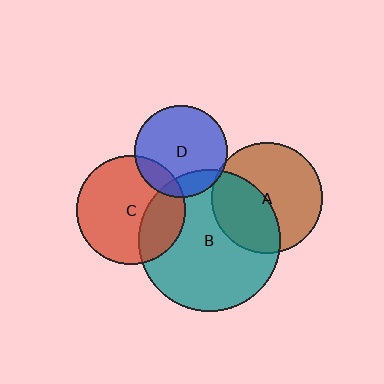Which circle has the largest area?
Circle B (teal).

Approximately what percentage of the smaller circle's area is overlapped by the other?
Approximately 30%.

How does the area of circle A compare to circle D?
Approximately 1.5 times.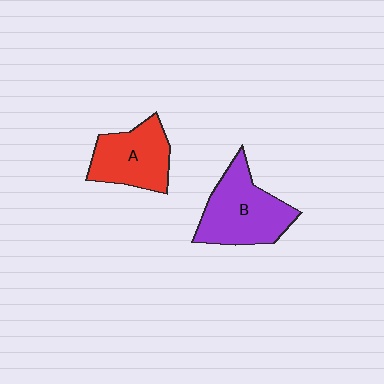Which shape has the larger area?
Shape B (purple).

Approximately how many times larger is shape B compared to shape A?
Approximately 1.2 times.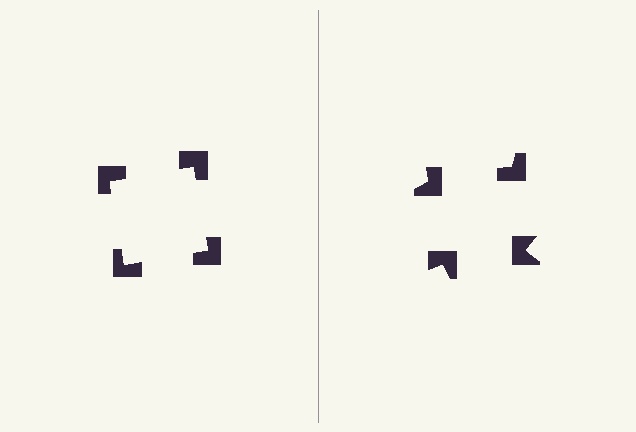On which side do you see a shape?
An illusory square appears on the left side. On the right side the wedge cuts are rotated, so no coherent shape forms.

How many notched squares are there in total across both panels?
8 — 4 on each side.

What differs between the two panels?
The notched squares are positioned identically on both sides; only the wedge orientations differ. On the left they align to a square; on the right they are misaligned.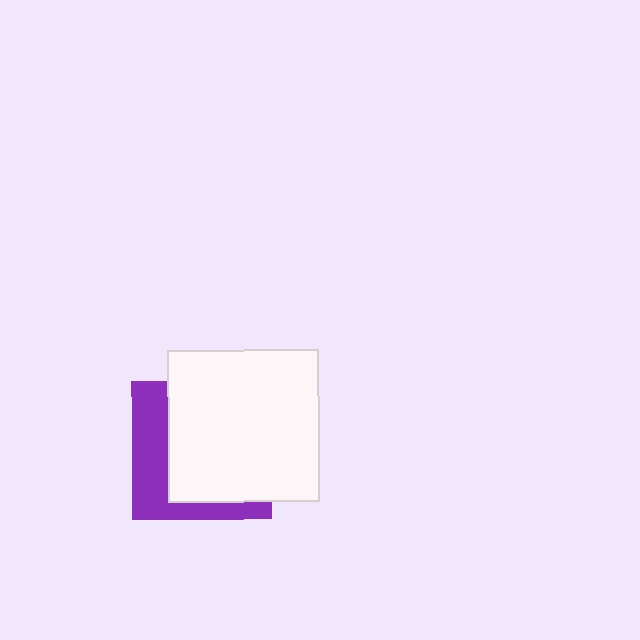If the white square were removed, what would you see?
You would see the complete purple square.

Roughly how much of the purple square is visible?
A small part of it is visible (roughly 35%).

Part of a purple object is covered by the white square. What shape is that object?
It is a square.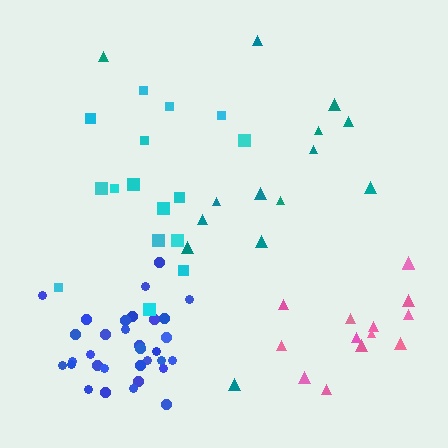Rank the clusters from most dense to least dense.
blue, cyan, pink, teal.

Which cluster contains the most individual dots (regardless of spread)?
Blue (32).